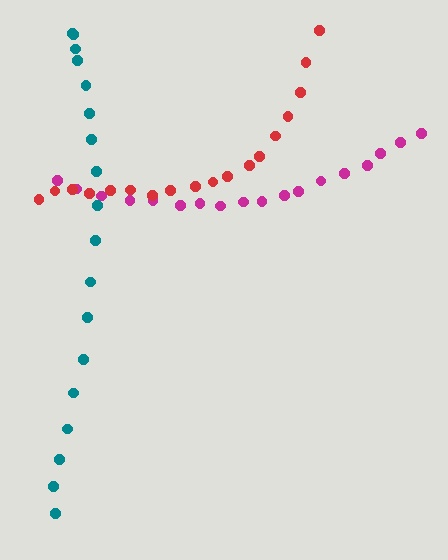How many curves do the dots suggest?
There are 3 distinct paths.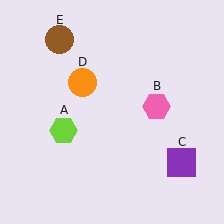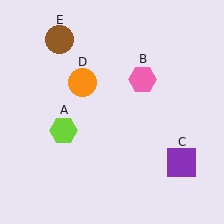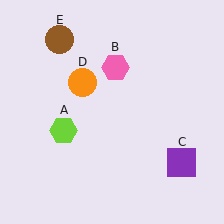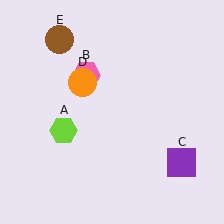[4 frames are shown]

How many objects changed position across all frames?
1 object changed position: pink hexagon (object B).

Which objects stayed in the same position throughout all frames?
Lime hexagon (object A) and purple square (object C) and orange circle (object D) and brown circle (object E) remained stationary.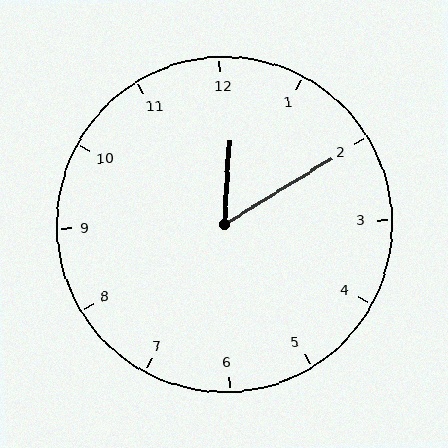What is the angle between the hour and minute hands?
Approximately 55 degrees.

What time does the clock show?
12:10.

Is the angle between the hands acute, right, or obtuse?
It is acute.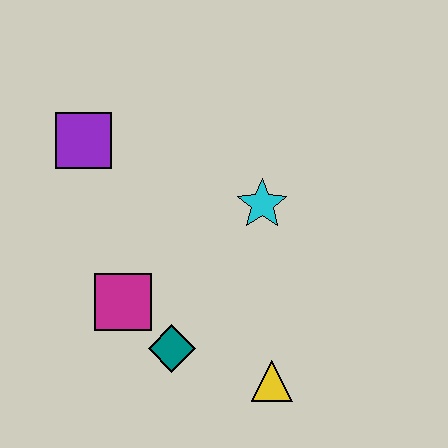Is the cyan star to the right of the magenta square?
Yes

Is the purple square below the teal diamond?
No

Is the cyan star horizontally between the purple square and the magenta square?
No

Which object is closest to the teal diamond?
The magenta square is closest to the teal diamond.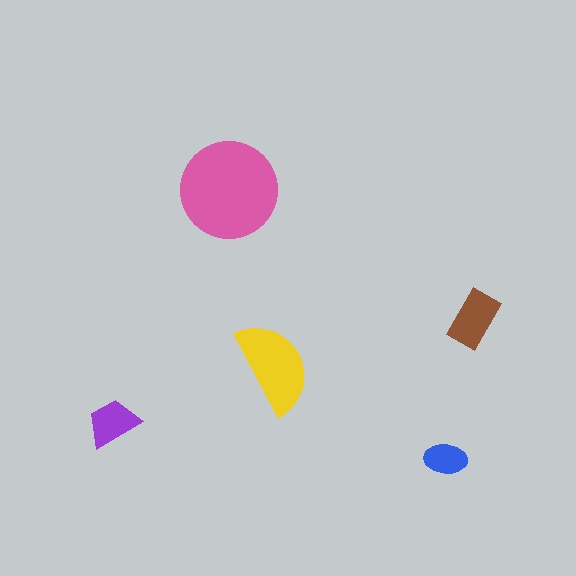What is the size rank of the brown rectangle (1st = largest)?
3rd.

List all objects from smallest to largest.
The blue ellipse, the purple trapezoid, the brown rectangle, the yellow semicircle, the pink circle.